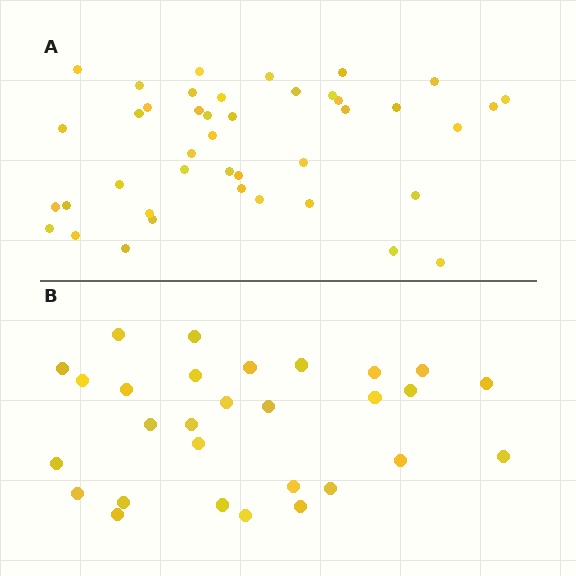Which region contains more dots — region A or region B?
Region A (the top region) has more dots.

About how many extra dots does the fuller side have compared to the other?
Region A has approximately 15 more dots than region B.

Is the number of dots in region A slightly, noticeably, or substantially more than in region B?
Region A has noticeably more, but not dramatically so. The ratio is roughly 1.4 to 1.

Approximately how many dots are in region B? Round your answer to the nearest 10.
About 30 dots. (The exact count is 29, which rounds to 30.)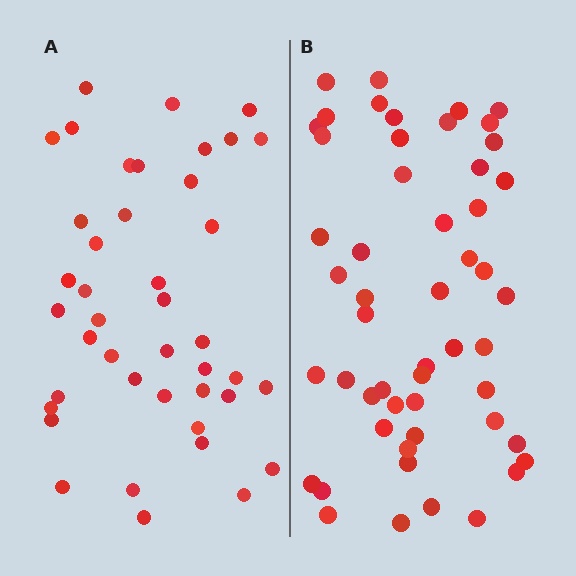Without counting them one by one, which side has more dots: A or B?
Region B (the right region) has more dots.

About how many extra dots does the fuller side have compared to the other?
Region B has roughly 10 or so more dots than region A.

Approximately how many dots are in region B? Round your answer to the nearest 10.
About 50 dots. (The exact count is 52, which rounds to 50.)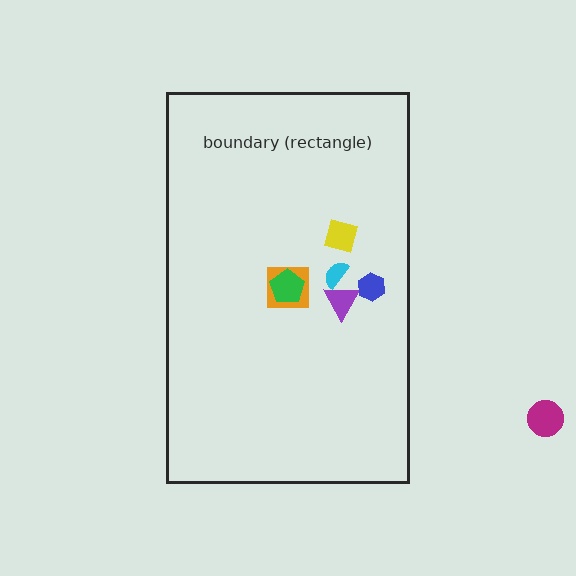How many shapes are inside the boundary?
6 inside, 1 outside.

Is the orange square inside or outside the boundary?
Inside.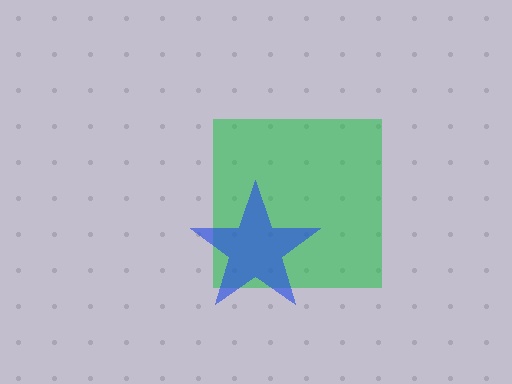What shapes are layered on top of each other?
The layered shapes are: a green square, a blue star.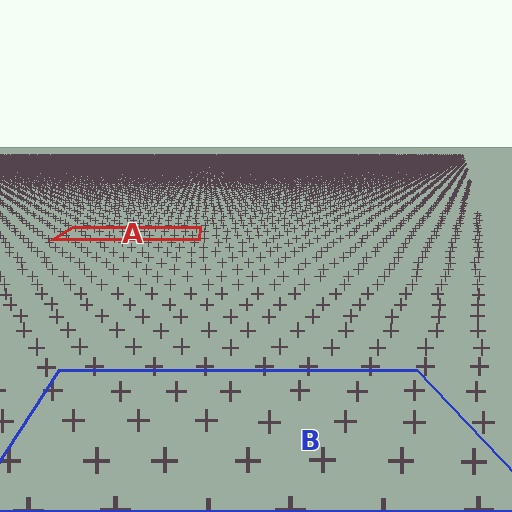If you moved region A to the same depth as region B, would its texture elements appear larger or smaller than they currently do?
They would appear larger. At a closer depth, the same texture elements are projected at a bigger on-screen size.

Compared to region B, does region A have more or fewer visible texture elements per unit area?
Region A has more texture elements per unit area — they are packed more densely because it is farther away.